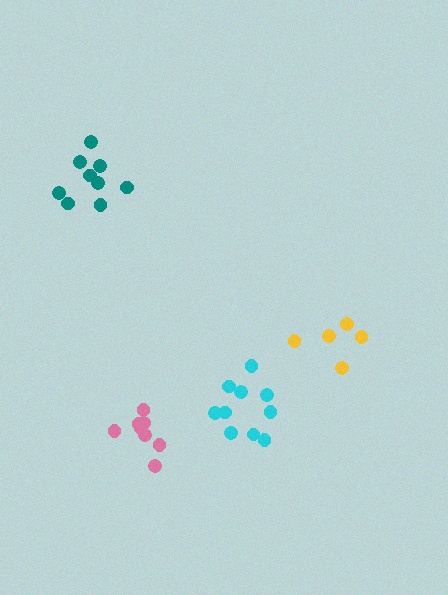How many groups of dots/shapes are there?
There are 4 groups.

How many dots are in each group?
Group 1: 9 dots, Group 2: 10 dots, Group 3: 8 dots, Group 4: 5 dots (32 total).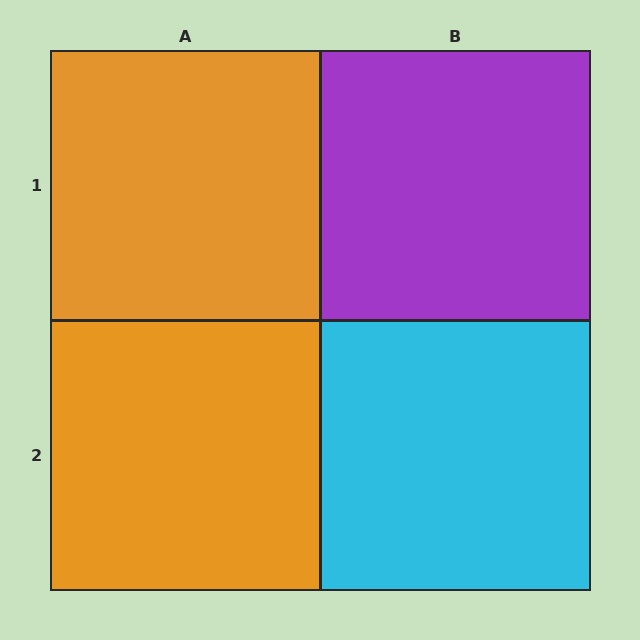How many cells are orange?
2 cells are orange.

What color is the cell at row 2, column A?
Orange.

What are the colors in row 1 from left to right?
Orange, purple.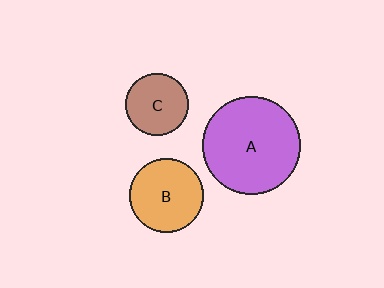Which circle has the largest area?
Circle A (purple).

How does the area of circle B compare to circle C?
Approximately 1.4 times.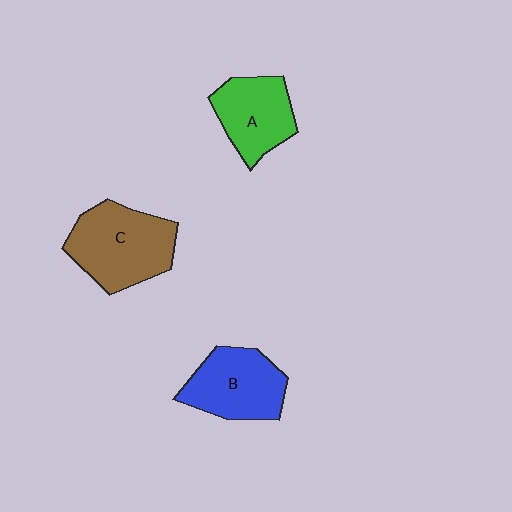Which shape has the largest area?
Shape C (brown).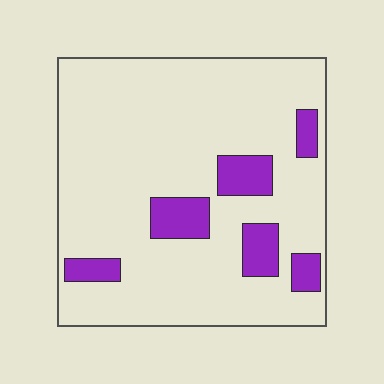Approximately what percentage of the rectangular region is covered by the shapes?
Approximately 15%.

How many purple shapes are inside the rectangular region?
6.